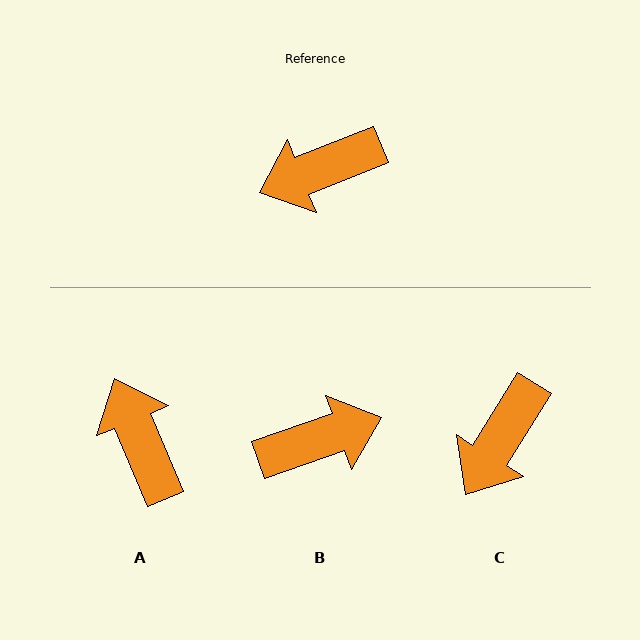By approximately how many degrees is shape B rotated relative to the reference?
Approximately 177 degrees counter-clockwise.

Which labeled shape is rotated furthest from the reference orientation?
B, about 177 degrees away.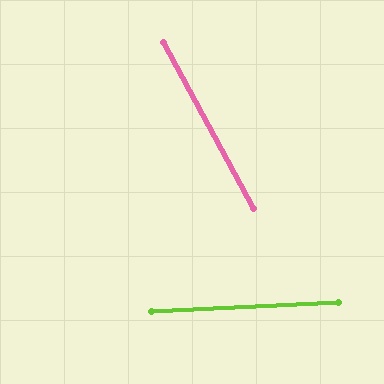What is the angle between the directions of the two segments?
Approximately 64 degrees.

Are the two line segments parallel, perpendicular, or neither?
Neither parallel nor perpendicular — they differ by about 64°.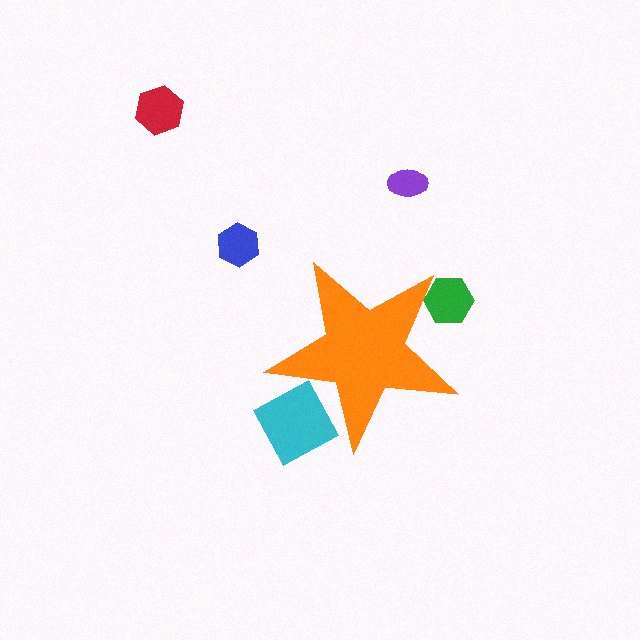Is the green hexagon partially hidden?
Yes, the green hexagon is partially hidden behind the orange star.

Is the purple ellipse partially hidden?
No, the purple ellipse is fully visible.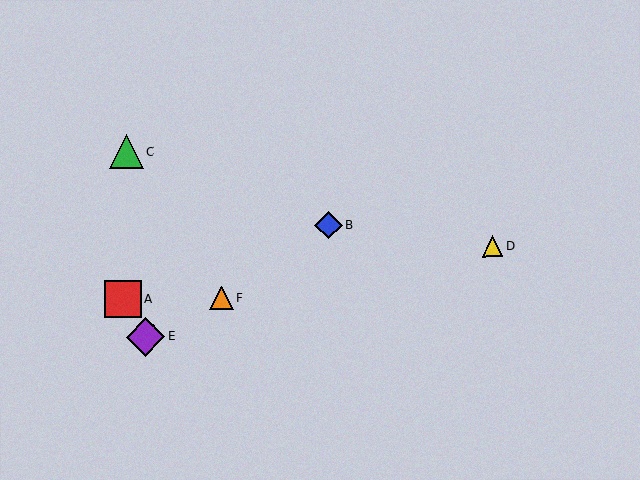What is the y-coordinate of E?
Object E is at y≈337.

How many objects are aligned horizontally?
2 objects (A, F) are aligned horizontally.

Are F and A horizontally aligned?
Yes, both are at y≈298.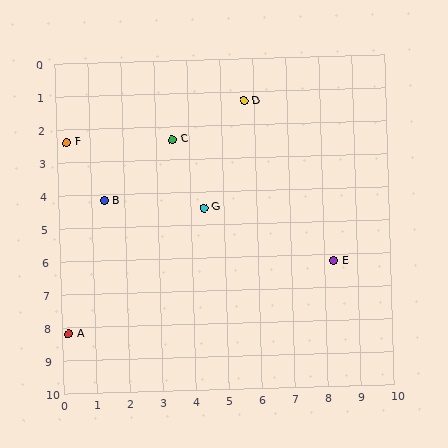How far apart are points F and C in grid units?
Points F and C are about 3.2 grid units apart.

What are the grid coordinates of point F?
Point F is at approximately (0.3, 2.4).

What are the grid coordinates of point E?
Point E is at approximately (8.3, 6.2).